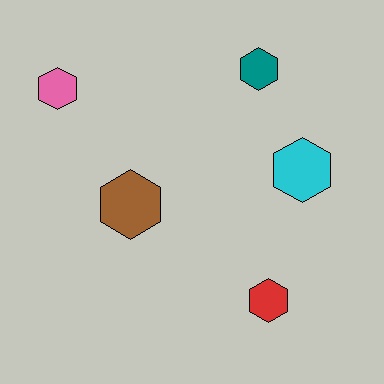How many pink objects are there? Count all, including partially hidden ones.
There is 1 pink object.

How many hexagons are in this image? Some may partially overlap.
There are 5 hexagons.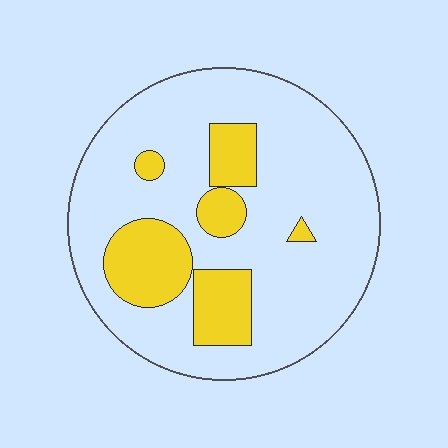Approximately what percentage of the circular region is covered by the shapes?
Approximately 20%.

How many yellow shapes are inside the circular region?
6.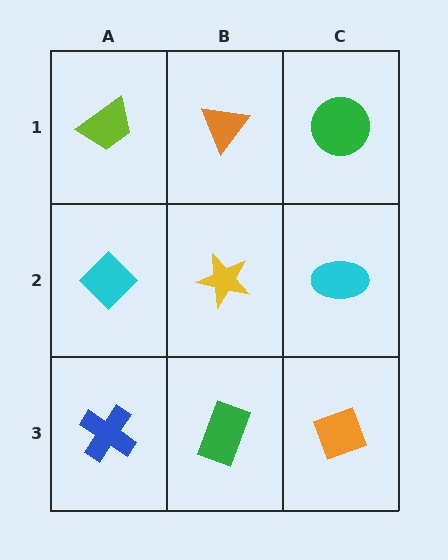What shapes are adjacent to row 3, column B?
A yellow star (row 2, column B), a blue cross (row 3, column A), an orange diamond (row 3, column C).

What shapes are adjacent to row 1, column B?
A yellow star (row 2, column B), a lime trapezoid (row 1, column A), a green circle (row 1, column C).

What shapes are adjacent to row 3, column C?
A cyan ellipse (row 2, column C), a green rectangle (row 3, column B).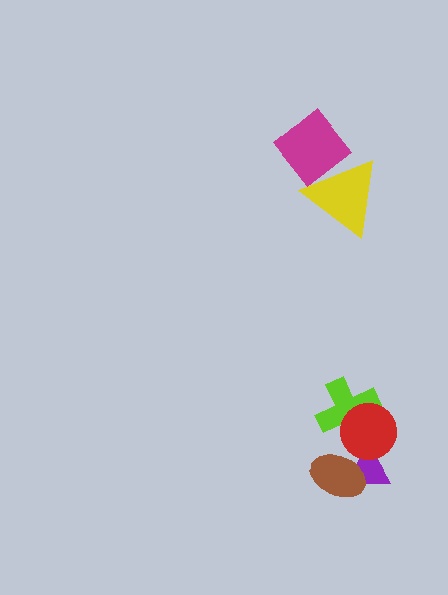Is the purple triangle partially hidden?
Yes, it is partially covered by another shape.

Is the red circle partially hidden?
No, no other shape covers it.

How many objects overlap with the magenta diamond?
1 object overlaps with the magenta diamond.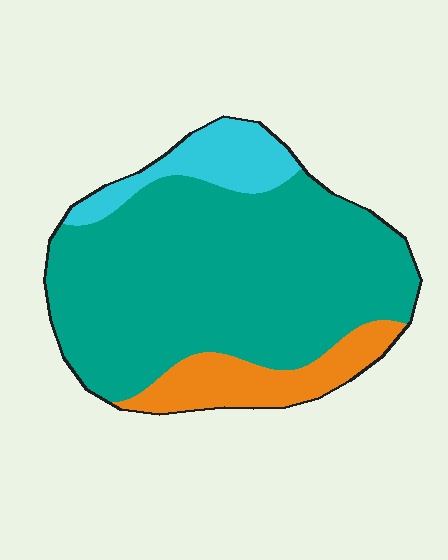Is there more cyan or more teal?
Teal.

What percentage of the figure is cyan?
Cyan takes up about one eighth (1/8) of the figure.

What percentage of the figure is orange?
Orange takes up about one eighth (1/8) of the figure.